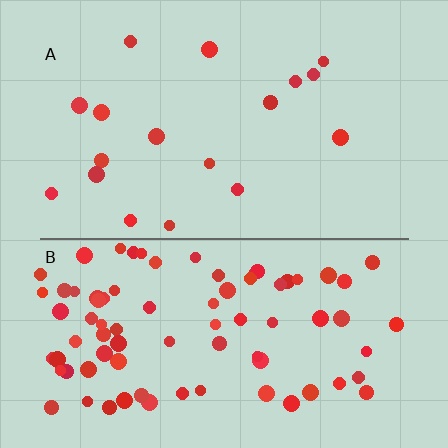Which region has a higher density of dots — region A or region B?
B (the bottom).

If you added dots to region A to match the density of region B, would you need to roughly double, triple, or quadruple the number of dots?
Approximately quadruple.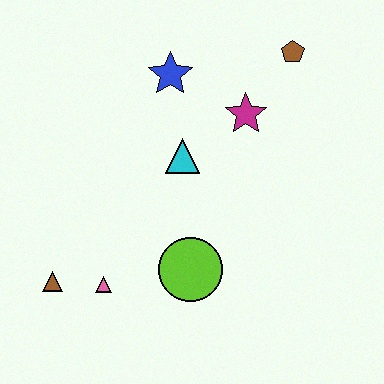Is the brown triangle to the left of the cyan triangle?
Yes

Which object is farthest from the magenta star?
The brown triangle is farthest from the magenta star.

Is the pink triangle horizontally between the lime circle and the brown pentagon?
No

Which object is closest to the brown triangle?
The pink triangle is closest to the brown triangle.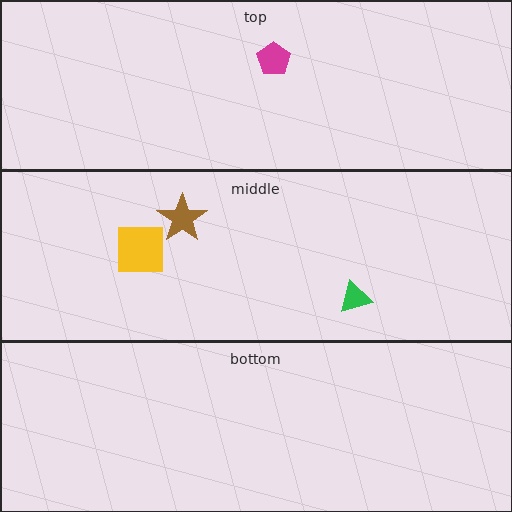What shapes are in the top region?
The magenta pentagon.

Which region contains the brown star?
The middle region.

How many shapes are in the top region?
1.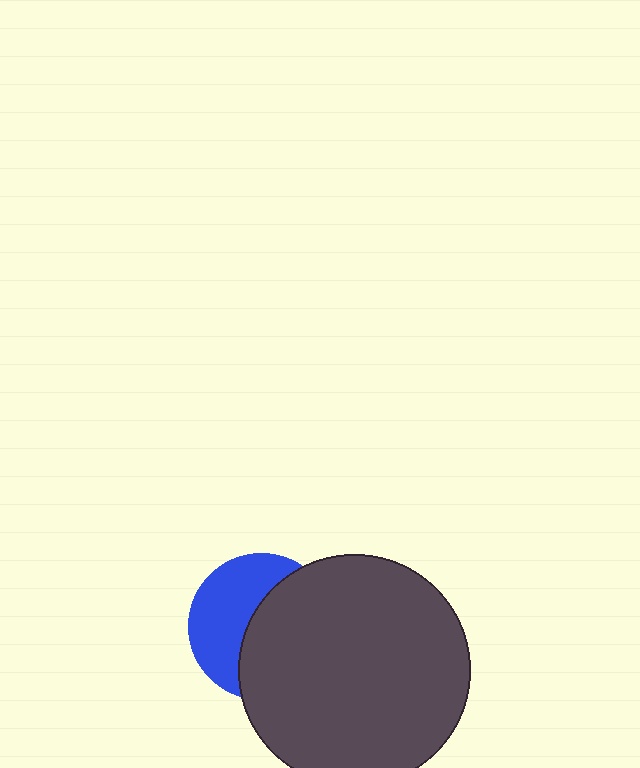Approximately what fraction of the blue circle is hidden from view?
Roughly 55% of the blue circle is hidden behind the dark gray circle.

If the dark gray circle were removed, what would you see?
You would see the complete blue circle.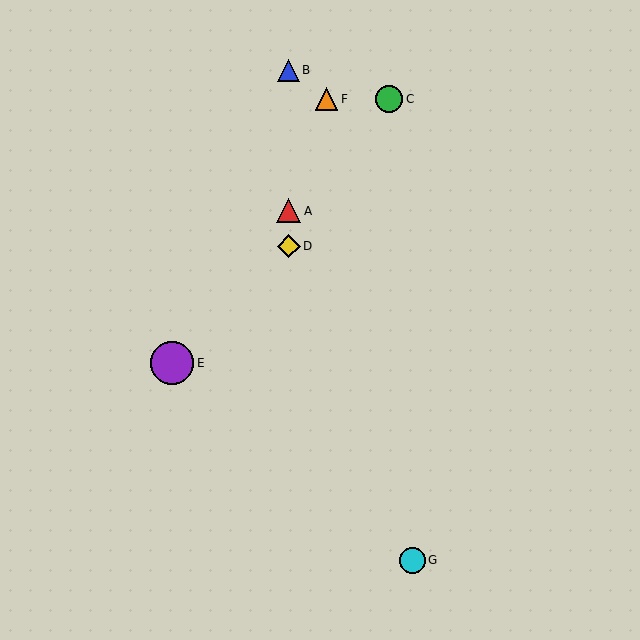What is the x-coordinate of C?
Object C is at x≈389.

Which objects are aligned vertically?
Objects A, B, D are aligned vertically.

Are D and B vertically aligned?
Yes, both are at x≈289.